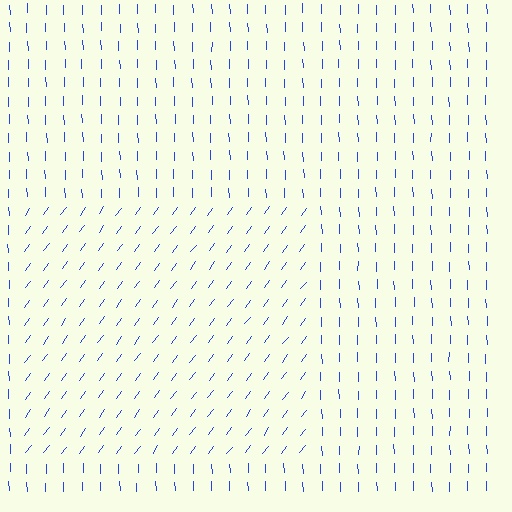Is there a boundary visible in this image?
Yes, there is a texture boundary formed by a change in line orientation.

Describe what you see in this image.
The image is filled with small blue line segments. A rectangle region in the image has lines oriented differently from the surrounding lines, creating a visible texture boundary.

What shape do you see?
I see a rectangle.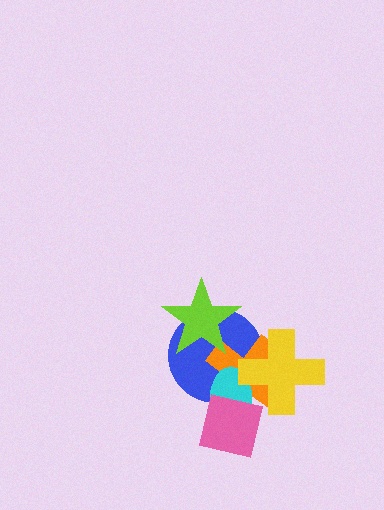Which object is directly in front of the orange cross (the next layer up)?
The lime star is directly in front of the orange cross.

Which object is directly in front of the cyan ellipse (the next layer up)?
The yellow cross is directly in front of the cyan ellipse.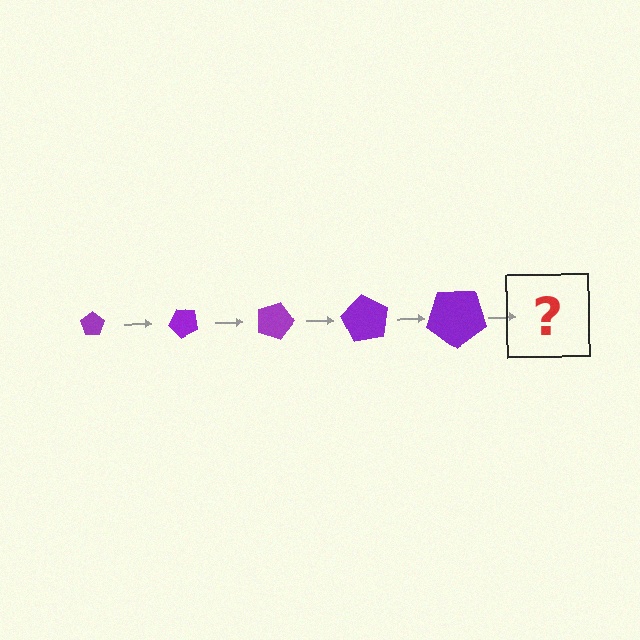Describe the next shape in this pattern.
It should be a pentagon, larger than the previous one and rotated 225 degrees from the start.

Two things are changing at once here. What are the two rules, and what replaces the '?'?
The two rules are that the pentagon grows larger each step and it rotates 45 degrees each step. The '?' should be a pentagon, larger than the previous one and rotated 225 degrees from the start.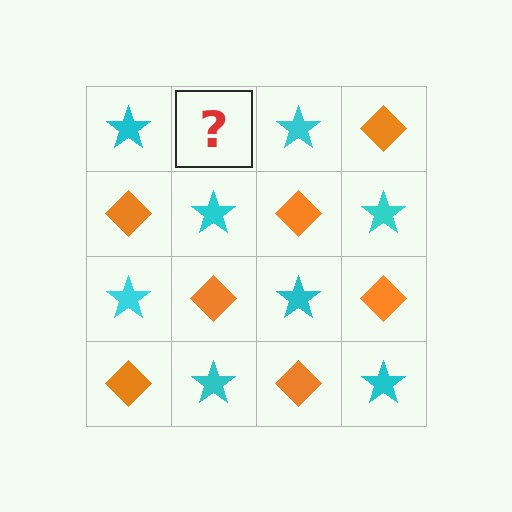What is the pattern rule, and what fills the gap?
The rule is that it alternates cyan star and orange diamond in a checkerboard pattern. The gap should be filled with an orange diamond.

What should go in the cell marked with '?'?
The missing cell should contain an orange diamond.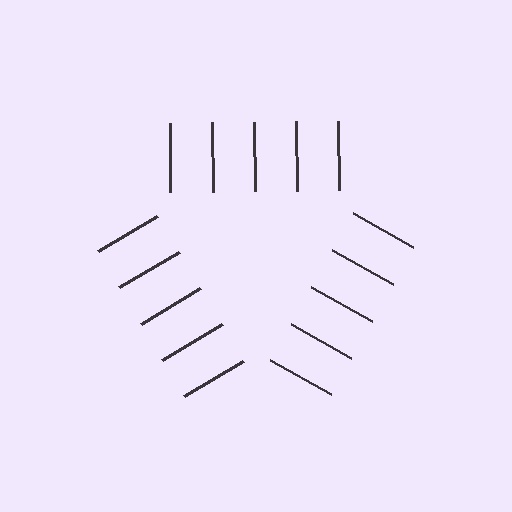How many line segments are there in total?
15 — 5 along each of the 3 edges.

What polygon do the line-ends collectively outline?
An illusory triangle — the line segments terminate on its edges but no continuous stroke is drawn.